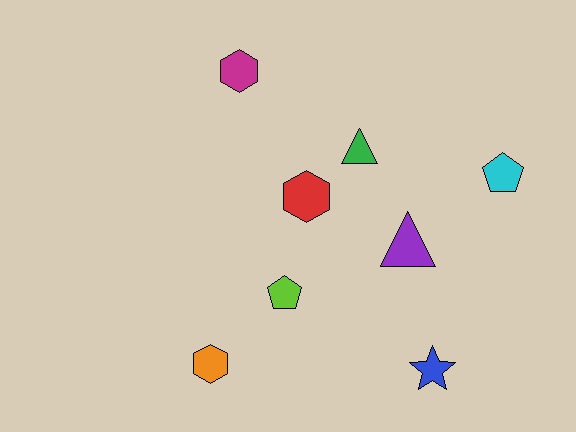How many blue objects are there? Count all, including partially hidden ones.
There is 1 blue object.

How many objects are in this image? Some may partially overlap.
There are 8 objects.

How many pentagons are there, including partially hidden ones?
There are 2 pentagons.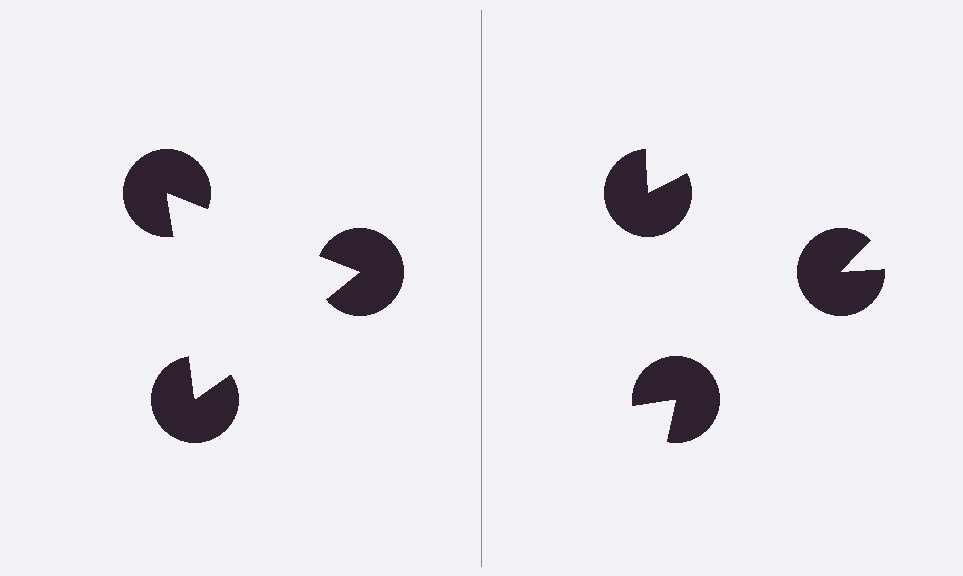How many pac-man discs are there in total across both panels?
6 — 3 on each side.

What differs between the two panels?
The pac-man discs are positioned identically on both sides; only the wedge orientations differ. On the left they align to a triangle; on the right they are misaligned.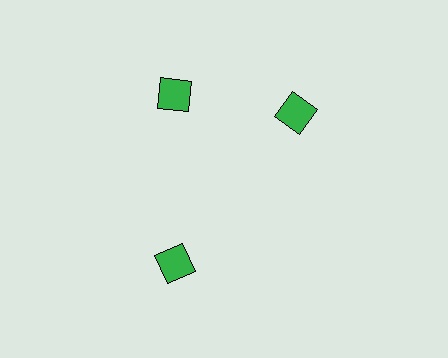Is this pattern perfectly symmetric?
No. The 3 green squares are arranged in a ring, but one element near the 3 o'clock position is rotated out of alignment along the ring, breaking the 3-fold rotational symmetry.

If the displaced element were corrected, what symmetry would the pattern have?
It would have 3-fold rotational symmetry — the pattern would map onto itself every 120 degrees.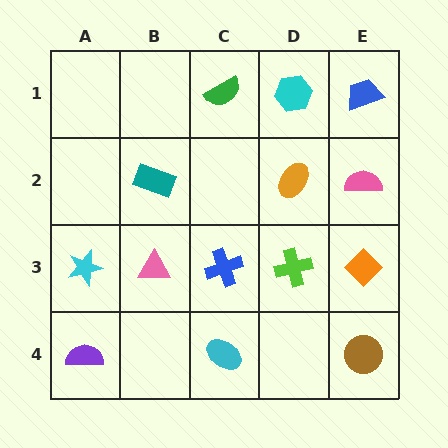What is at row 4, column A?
A purple semicircle.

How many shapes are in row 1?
3 shapes.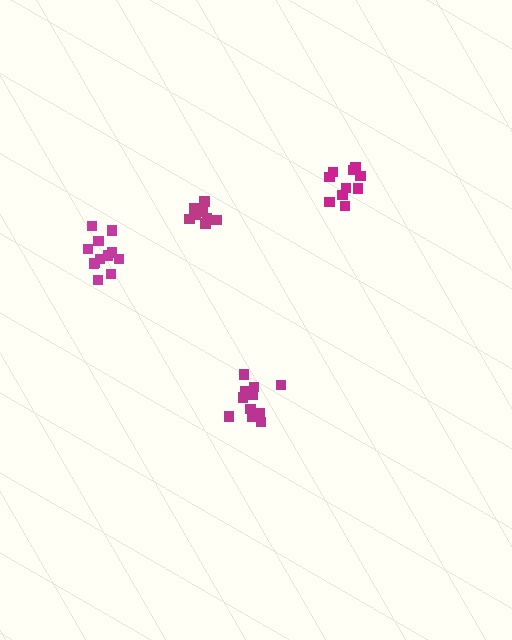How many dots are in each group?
Group 1: 11 dots, Group 2: 8 dots, Group 3: 10 dots, Group 4: 12 dots (41 total).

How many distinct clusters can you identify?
There are 4 distinct clusters.